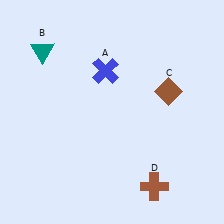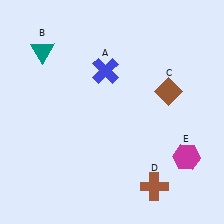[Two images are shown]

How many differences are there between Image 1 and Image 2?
There is 1 difference between the two images.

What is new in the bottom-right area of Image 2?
A magenta hexagon (E) was added in the bottom-right area of Image 2.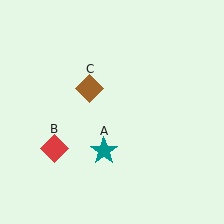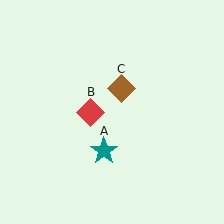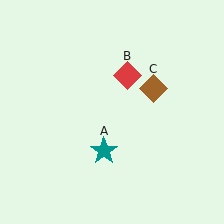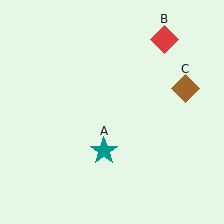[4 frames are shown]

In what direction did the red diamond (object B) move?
The red diamond (object B) moved up and to the right.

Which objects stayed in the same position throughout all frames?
Teal star (object A) remained stationary.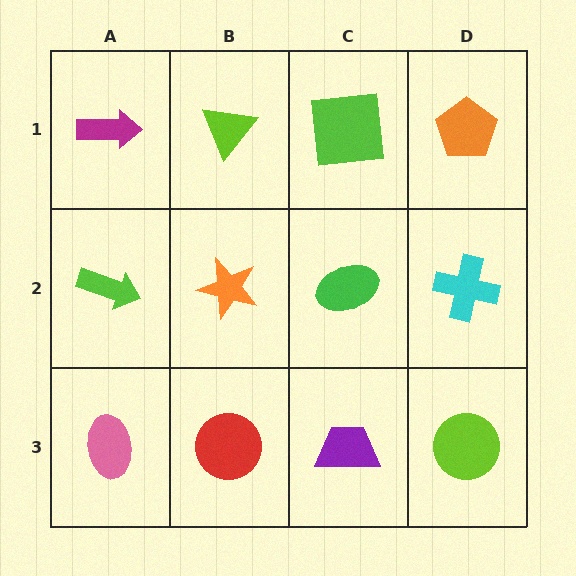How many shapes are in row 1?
4 shapes.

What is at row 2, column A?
A lime arrow.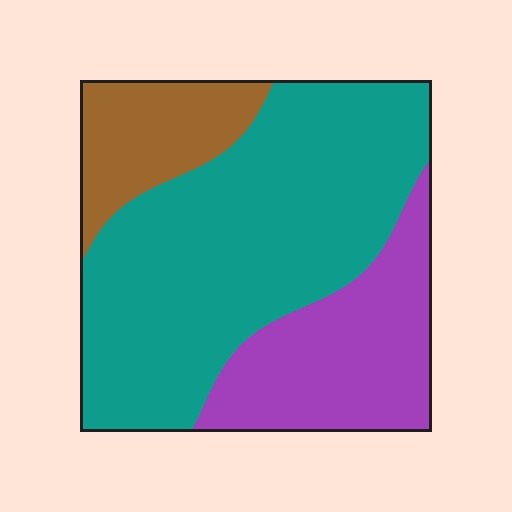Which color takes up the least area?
Brown, at roughly 15%.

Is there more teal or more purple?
Teal.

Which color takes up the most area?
Teal, at roughly 60%.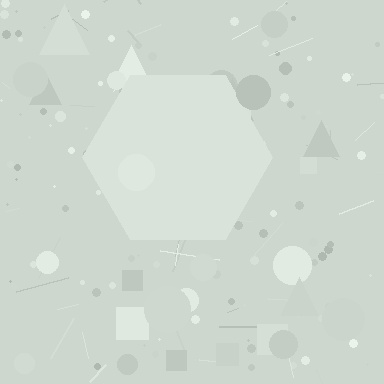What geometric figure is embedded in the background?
A hexagon is embedded in the background.